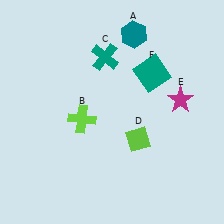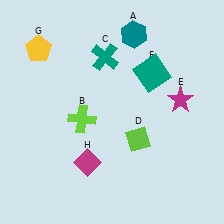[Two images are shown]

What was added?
A yellow pentagon (G), a magenta diamond (H) were added in Image 2.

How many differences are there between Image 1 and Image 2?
There are 2 differences between the two images.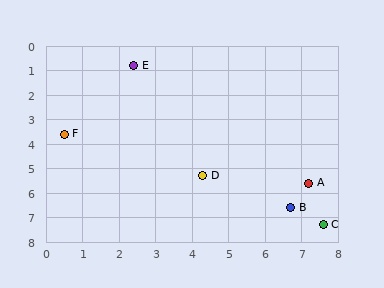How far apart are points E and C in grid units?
Points E and C are about 8.3 grid units apart.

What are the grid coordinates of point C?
Point C is at approximately (7.6, 7.3).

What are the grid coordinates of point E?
Point E is at approximately (2.4, 0.8).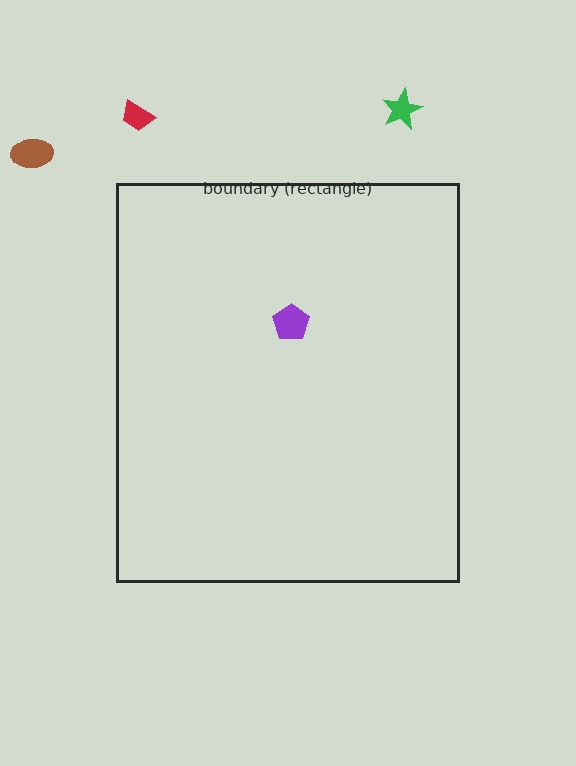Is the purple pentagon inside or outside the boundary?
Inside.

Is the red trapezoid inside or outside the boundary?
Outside.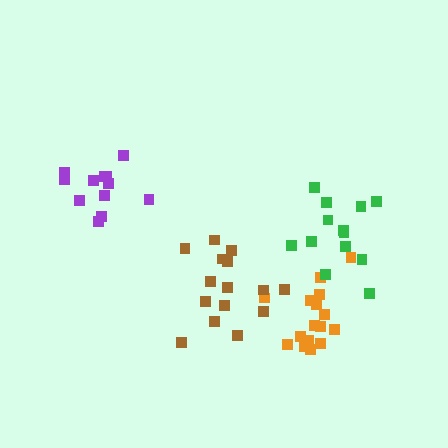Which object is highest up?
The purple cluster is topmost.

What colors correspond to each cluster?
The clusters are colored: orange, brown, purple, green.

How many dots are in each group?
Group 1: 16 dots, Group 2: 15 dots, Group 3: 12 dots, Group 4: 13 dots (56 total).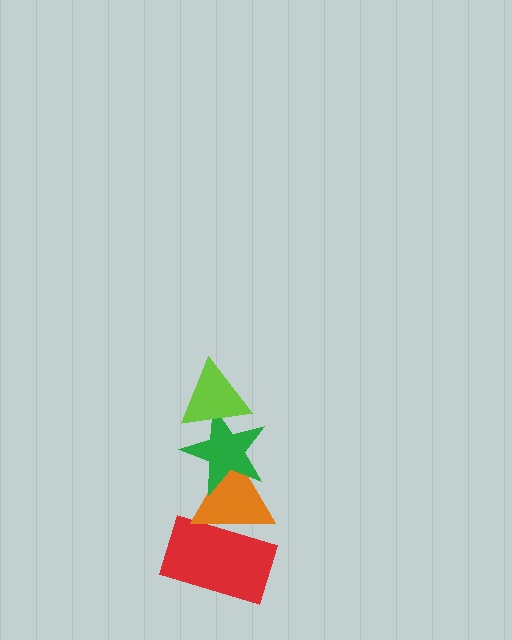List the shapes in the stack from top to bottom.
From top to bottom: the lime triangle, the green star, the orange triangle, the red rectangle.